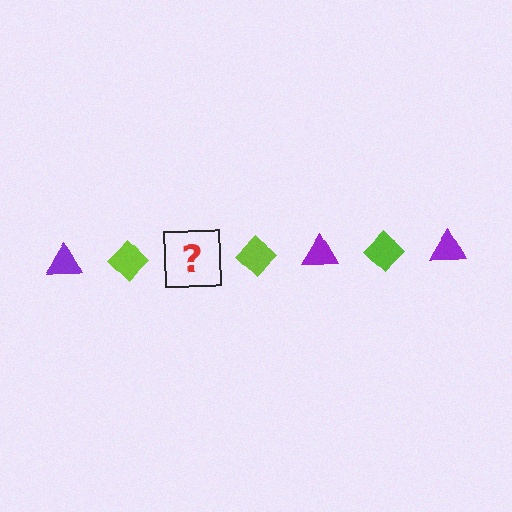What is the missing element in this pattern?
The missing element is a purple triangle.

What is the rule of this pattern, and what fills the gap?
The rule is that the pattern alternates between purple triangle and lime diamond. The gap should be filled with a purple triangle.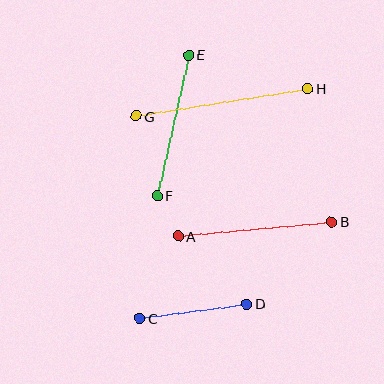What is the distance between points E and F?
The distance is approximately 144 pixels.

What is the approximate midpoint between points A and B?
The midpoint is at approximately (255, 229) pixels.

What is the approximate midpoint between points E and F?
The midpoint is at approximately (173, 125) pixels.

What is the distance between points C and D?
The distance is approximately 108 pixels.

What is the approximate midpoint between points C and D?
The midpoint is at approximately (193, 311) pixels.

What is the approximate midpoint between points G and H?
The midpoint is at approximately (222, 102) pixels.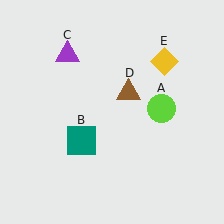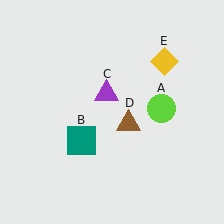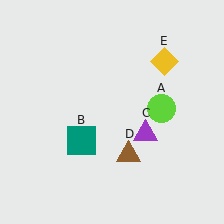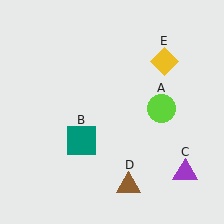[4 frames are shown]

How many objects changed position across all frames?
2 objects changed position: purple triangle (object C), brown triangle (object D).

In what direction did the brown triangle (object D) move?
The brown triangle (object D) moved down.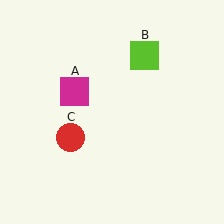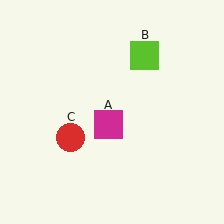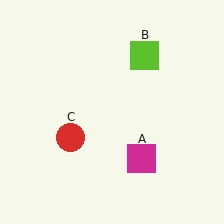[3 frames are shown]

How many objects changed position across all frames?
1 object changed position: magenta square (object A).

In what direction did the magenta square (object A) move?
The magenta square (object A) moved down and to the right.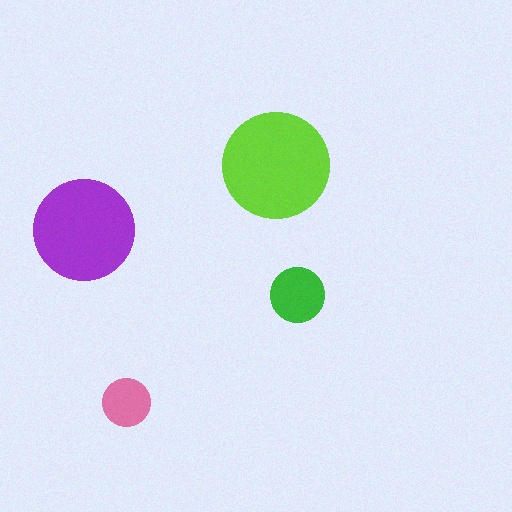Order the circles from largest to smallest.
the lime one, the purple one, the green one, the pink one.